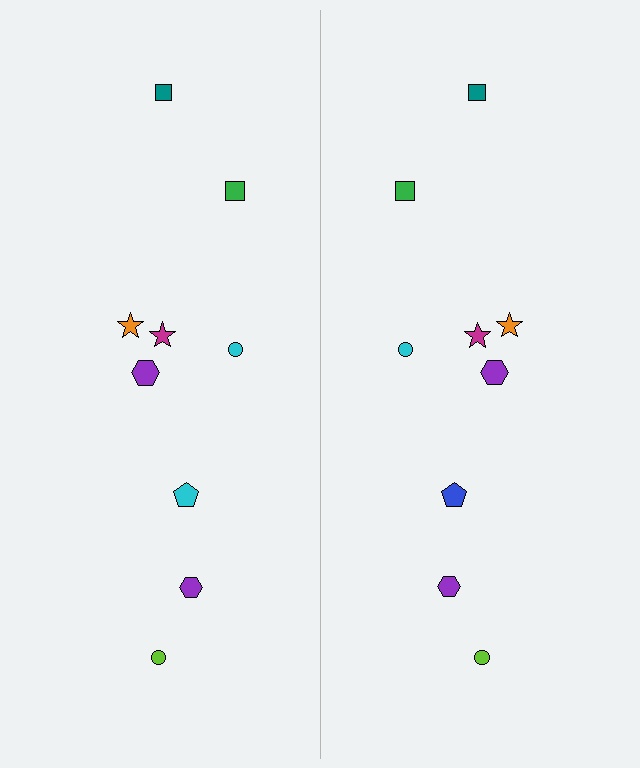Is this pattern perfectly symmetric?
No, the pattern is not perfectly symmetric. The blue pentagon on the right side breaks the symmetry — its mirror counterpart is cyan.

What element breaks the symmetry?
The blue pentagon on the right side breaks the symmetry — its mirror counterpart is cyan.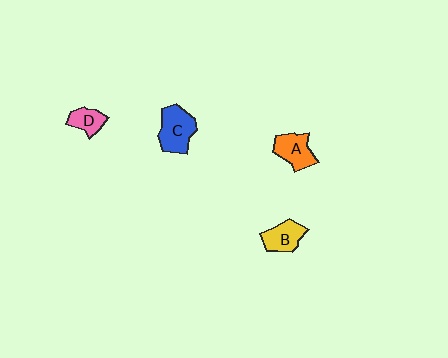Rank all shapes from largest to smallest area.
From largest to smallest: C (blue), A (orange), B (yellow), D (pink).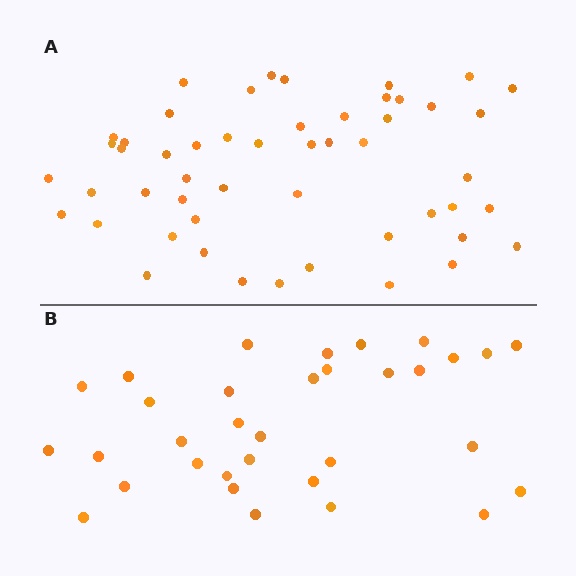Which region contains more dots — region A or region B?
Region A (the top region) has more dots.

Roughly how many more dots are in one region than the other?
Region A has approximately 20 more dots than region B.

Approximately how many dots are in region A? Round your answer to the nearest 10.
About 50 dots. (The exact count is 51, which rounds to 50.)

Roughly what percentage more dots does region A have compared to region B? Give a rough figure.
About 55% more.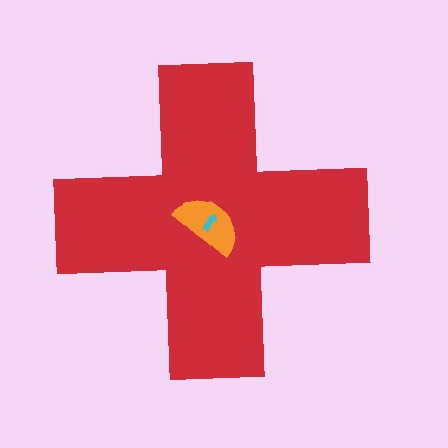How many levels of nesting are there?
3.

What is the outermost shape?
The red cross.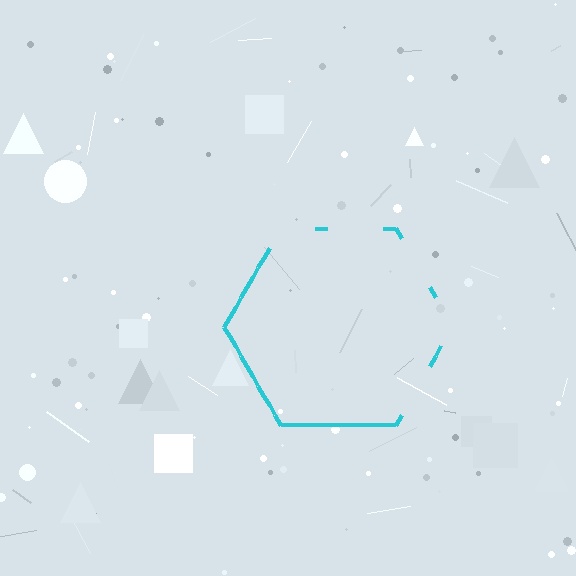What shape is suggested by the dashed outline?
The dashed outline suggests a hexagon.